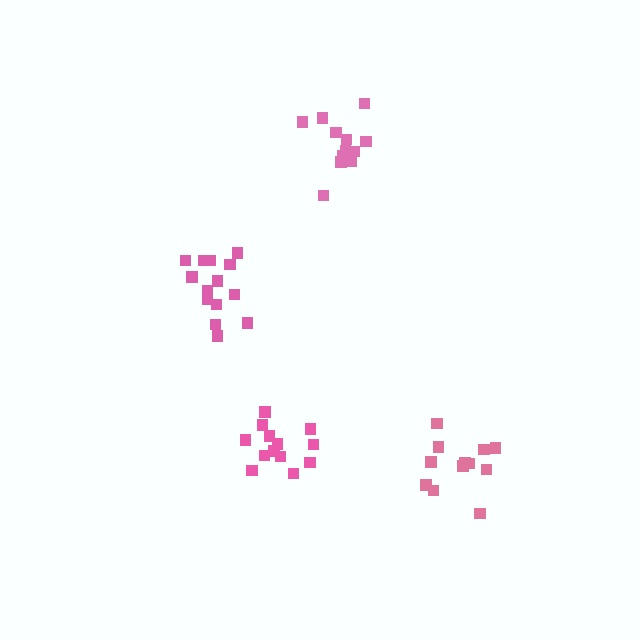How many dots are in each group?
Group 1: 14 dots, Group 2: 12 dots, Group 3: 14 dots, Group 4: 12 dots (52 total).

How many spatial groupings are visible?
There are 4 spatial groupings.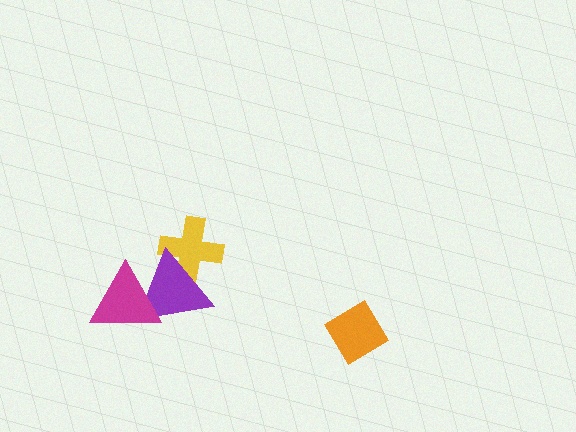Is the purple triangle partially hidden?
Yes, it is partially covered by another shape.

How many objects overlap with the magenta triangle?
1 object overlaps with the magenta triangle.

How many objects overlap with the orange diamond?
0 objects overlap with the orange diamond.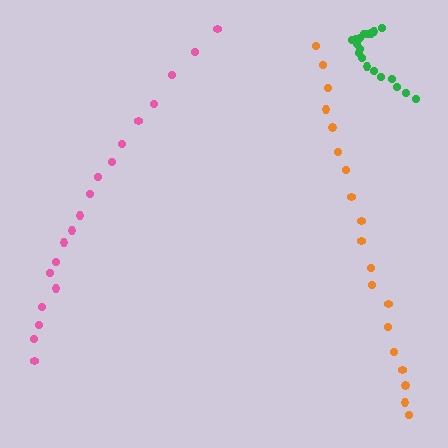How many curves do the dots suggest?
There are 3 distinct paths.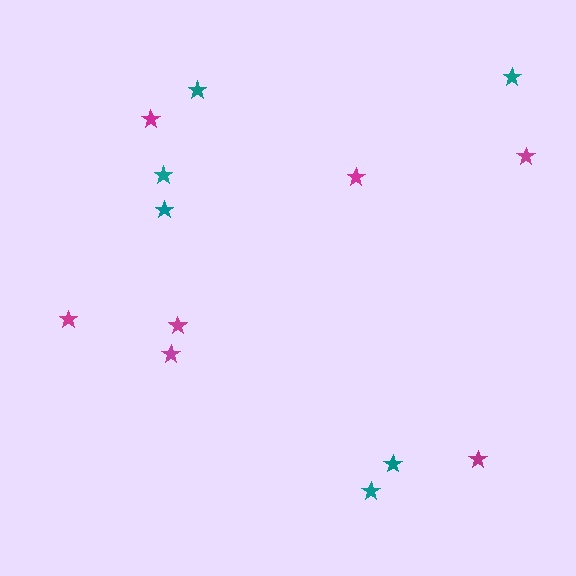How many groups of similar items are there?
There are 2 groups: one group of magenta stars (7) and one group of teal stars (6).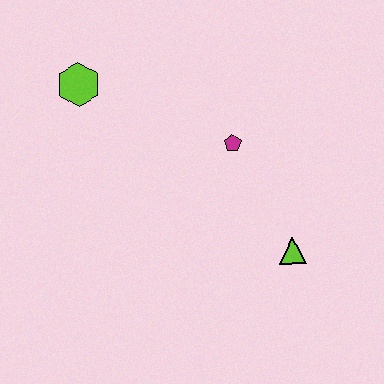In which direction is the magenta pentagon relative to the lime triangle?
The magenta pentagon is above the lime triangle.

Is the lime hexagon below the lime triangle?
No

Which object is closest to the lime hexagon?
The magenta pentagon is closest to the lime hexagon.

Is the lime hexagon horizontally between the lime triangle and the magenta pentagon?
No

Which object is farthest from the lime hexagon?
The lime triangle is farthest from the lime hexagon.